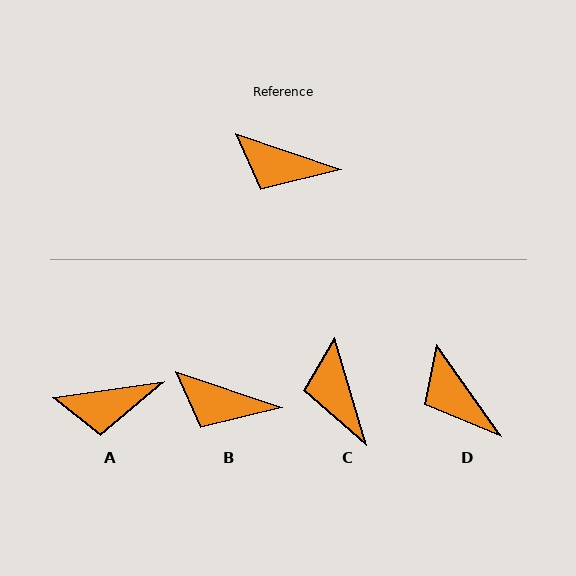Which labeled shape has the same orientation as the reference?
B.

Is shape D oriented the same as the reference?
No, it is off by about 35 degrees.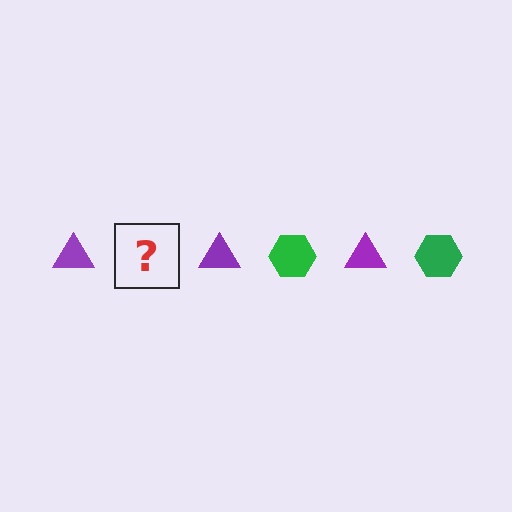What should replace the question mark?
The question mark should be replaced with a green hexagon.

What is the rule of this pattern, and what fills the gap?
The rule is that the pattern alternates between purple triangle and green hexagon. The gap should be filled with a green hexagon.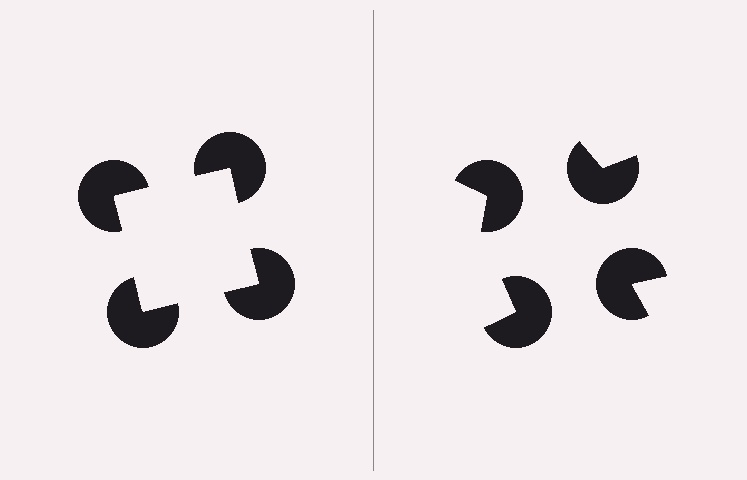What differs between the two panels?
The pac-man discs are positioned identically on both sides; only the wedge orientations differ. On the left they align to a square; on the right they are misaligned.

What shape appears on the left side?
An illusory square.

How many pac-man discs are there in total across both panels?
8 — 4 on each side.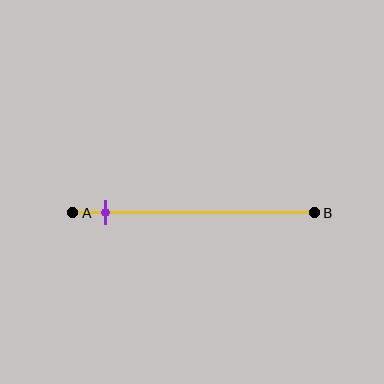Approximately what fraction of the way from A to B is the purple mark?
The purple mark is approximately 15% of the way from A to B.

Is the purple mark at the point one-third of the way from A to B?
No, the mark is at about 15% from A, not at the 33% one-third point.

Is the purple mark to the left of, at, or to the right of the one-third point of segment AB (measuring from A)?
The purple mark is to the left of the one-third point of segment AB.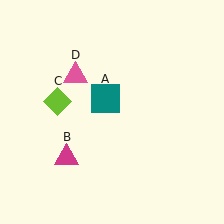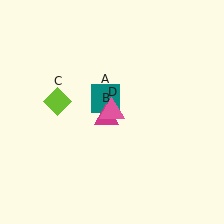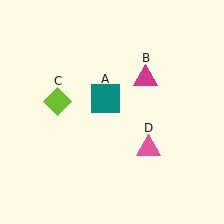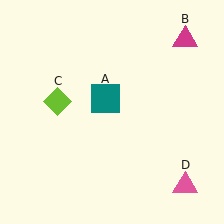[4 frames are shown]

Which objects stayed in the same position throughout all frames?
Teal square (object A) and lime diamond (object C) remained stationary.